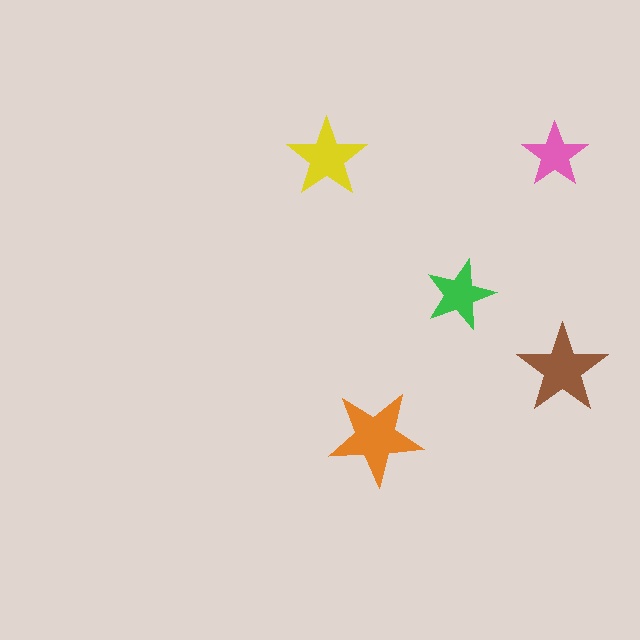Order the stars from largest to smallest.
the orange one, the brown one, the yellow one, the green one, the pink one.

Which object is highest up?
The pink star is topmost.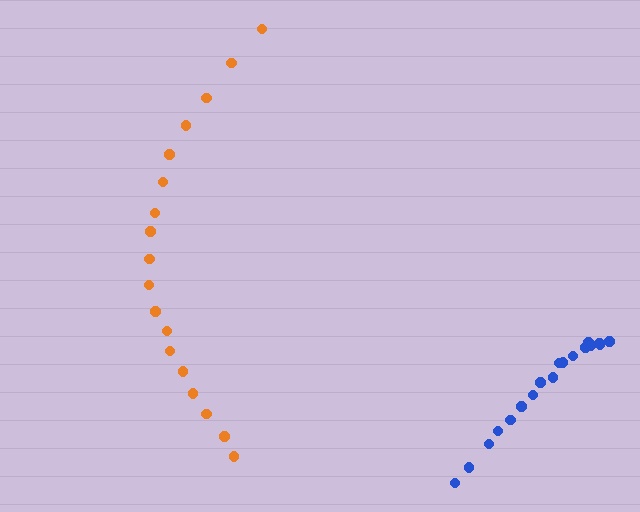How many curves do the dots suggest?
There are 2 distinct paths.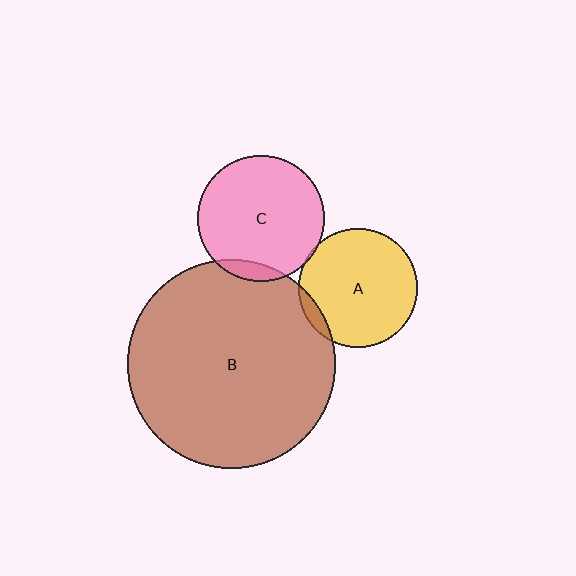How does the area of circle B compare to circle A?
Approximately 3.1 times.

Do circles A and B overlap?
Yes.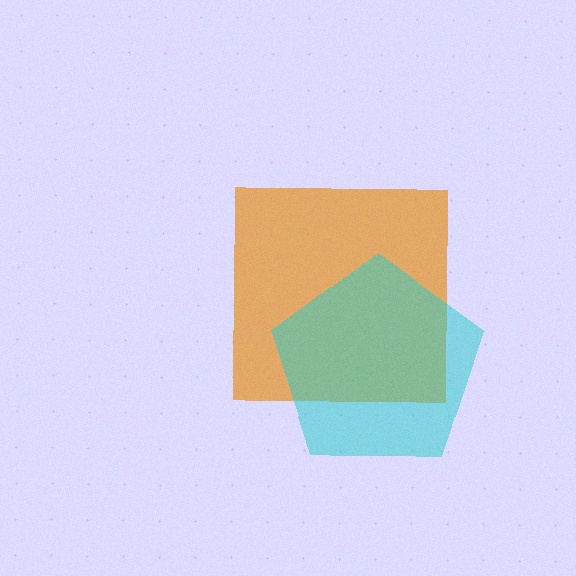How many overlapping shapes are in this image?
There are 2 overlapping shapes in the image.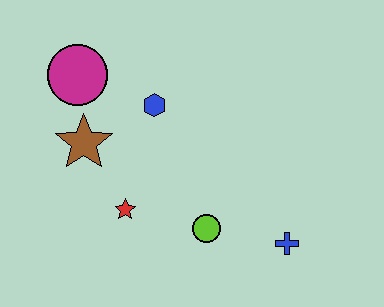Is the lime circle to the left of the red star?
No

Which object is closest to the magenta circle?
The brown star is closest to the magenta circle.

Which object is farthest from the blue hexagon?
The blue cross is farthest from the blue hexagon.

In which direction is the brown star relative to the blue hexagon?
The brown star is to the left of the blue hexagon.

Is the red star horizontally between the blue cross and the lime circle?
No